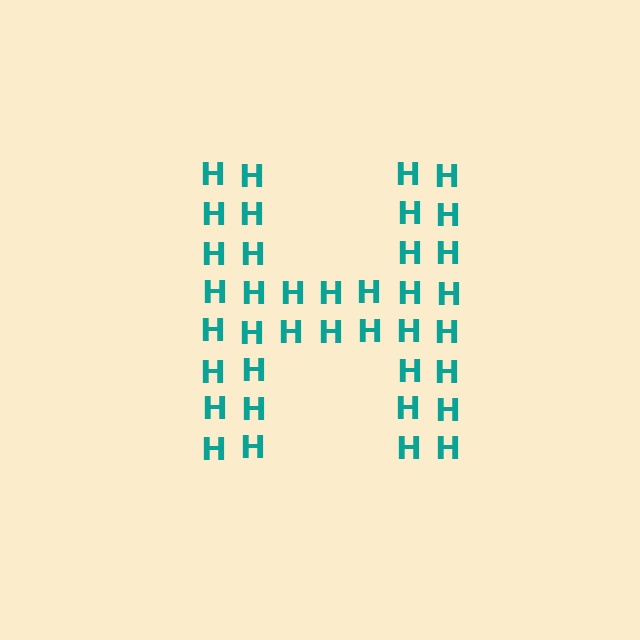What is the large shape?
The large shape is the letter H.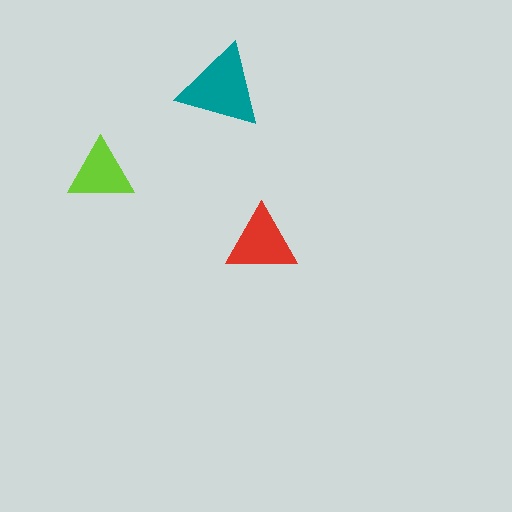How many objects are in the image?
There are 3 objects in the image.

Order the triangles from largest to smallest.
the teal one, the red one, the lime one.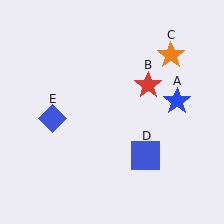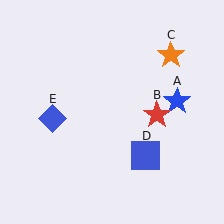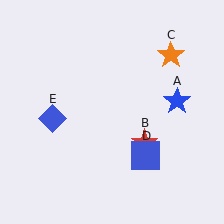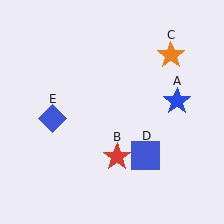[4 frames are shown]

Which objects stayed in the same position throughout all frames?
Blue star (object A) and orange star (object C) and blue square (object D) and blue diamond (object E) remained stationary.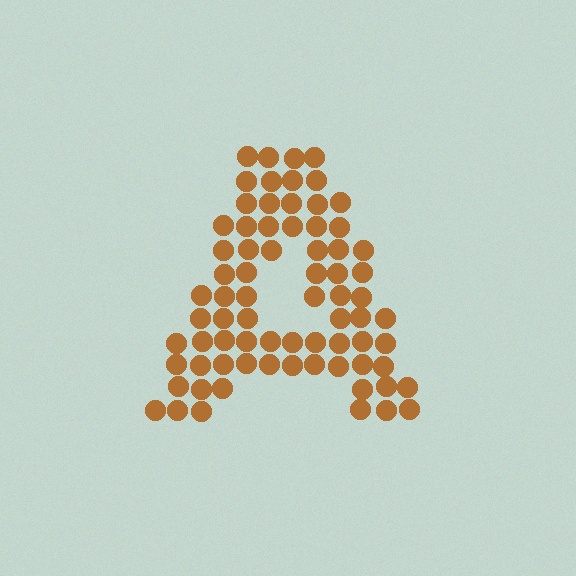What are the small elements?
The small elements are circles.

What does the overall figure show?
The overall figure shows the letter A.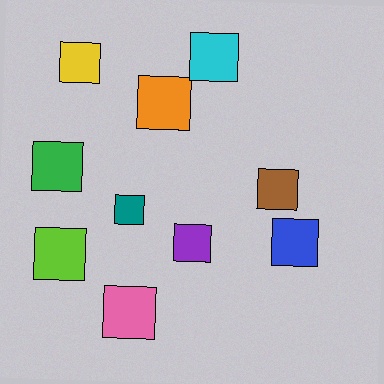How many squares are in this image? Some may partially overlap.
There are 10 squares.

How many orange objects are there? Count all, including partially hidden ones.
There is 1 orange object.